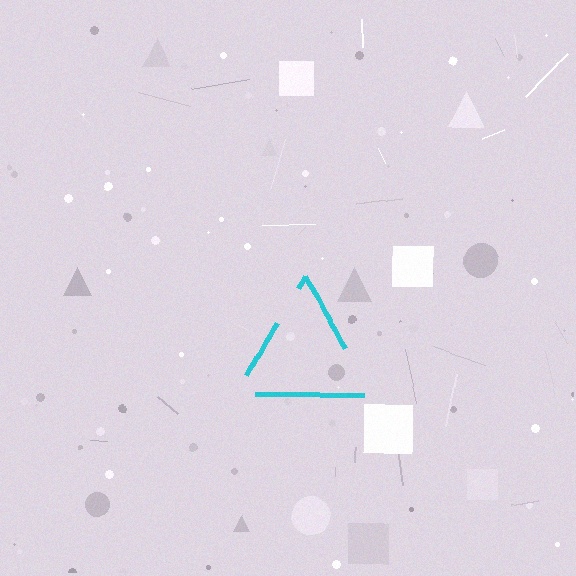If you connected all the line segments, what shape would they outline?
They would outline a triangle.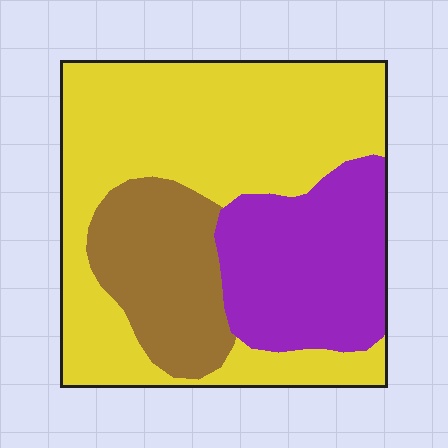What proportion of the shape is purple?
Purple covers about 25% of the shape.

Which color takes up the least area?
Brown, at roughly 20%.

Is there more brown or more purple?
Purple.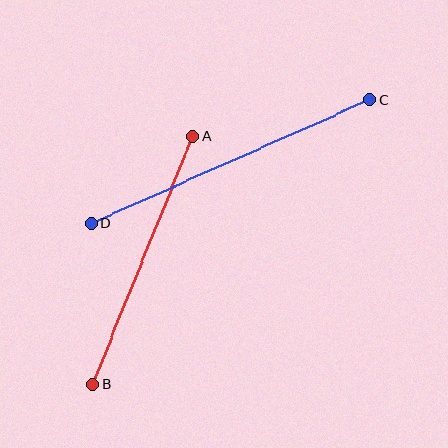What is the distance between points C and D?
The distance is approximately 305 pixels.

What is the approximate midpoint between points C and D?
The midpoint is at approximately (231, 161) pixels.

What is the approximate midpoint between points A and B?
The midpoint is at approximately (143, 261) pixels.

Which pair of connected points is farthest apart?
Points C and D are farthest apart.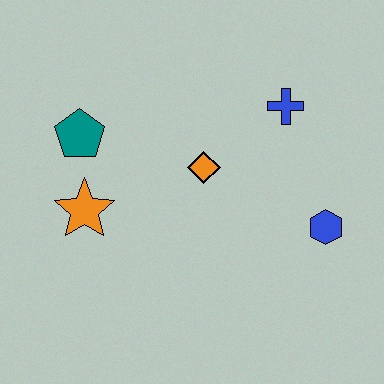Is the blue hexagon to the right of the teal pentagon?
Yes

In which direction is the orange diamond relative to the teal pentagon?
The orange diamond is to the right of the teal pentagon.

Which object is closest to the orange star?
The teal pentagon is closest to the orange star.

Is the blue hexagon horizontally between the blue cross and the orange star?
No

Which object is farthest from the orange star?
The blue hexagon is farthest from the orange star.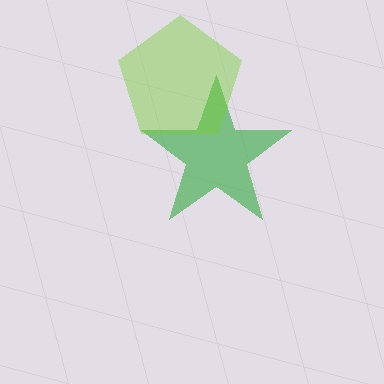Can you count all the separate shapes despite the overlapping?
Yes, there are 2 separate shapes.